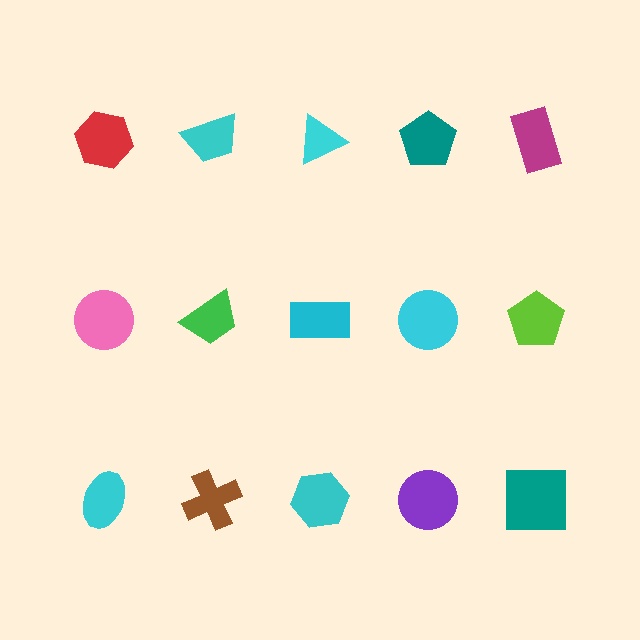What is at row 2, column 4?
A cyan circle.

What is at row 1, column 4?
A teal pentagon.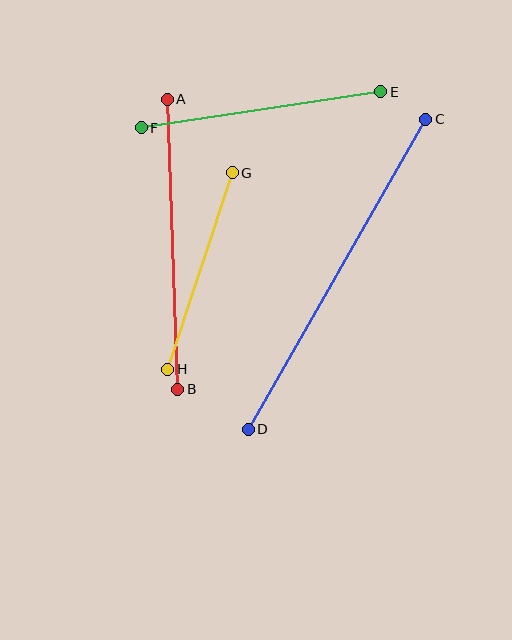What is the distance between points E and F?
The distance is approximately 242 pixels.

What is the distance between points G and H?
The distance is approximately 207 pixels.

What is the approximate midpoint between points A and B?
The midpoint is at approximately (172, 244) pixels.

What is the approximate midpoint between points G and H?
The midpoint is at approximately (200, 271) pixels.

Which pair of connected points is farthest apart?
Points C and D are farthest apart.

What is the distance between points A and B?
The distance is approximately 290 pixels.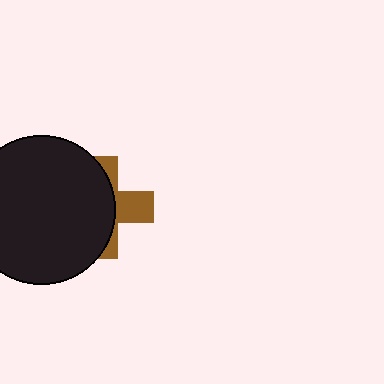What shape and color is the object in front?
The object in front is a black circle.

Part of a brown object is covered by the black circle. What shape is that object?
It is a cross.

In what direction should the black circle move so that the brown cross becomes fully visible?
The black circle should move left. That is the shortest direction to clear the overlap and leave the brown cross fully visible.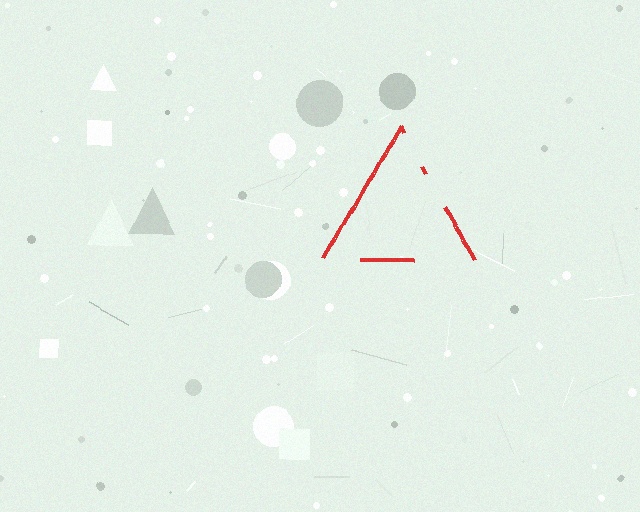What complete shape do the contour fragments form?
The contour fragments form a triangle.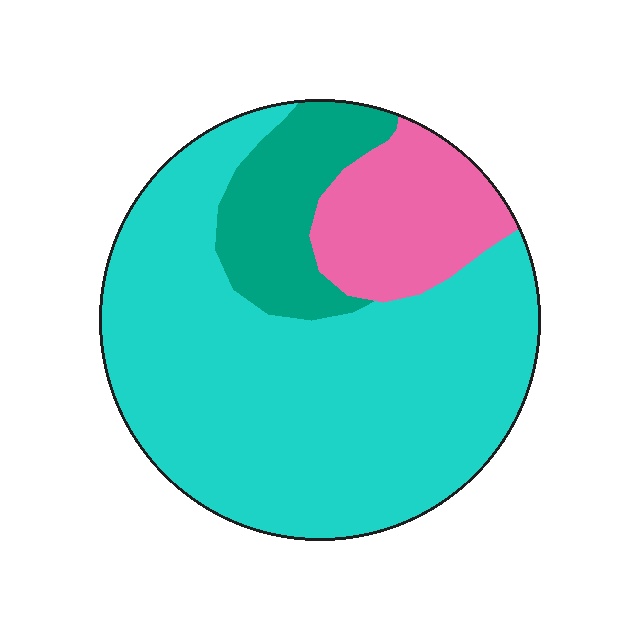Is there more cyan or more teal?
Cyan.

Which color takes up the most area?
Cyan, at roughly 70%.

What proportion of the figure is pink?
Pink takes up about one sixth (1/6) of the figure.